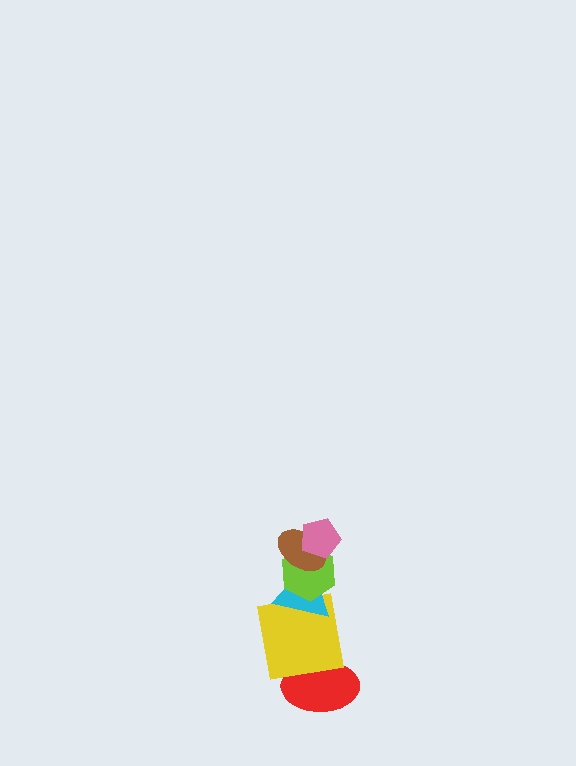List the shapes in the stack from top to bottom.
From top to bottom: the pink pentagon, the brown ellipse, the lime hexagon, the cyan triangle, the yellow square, the red ellipse.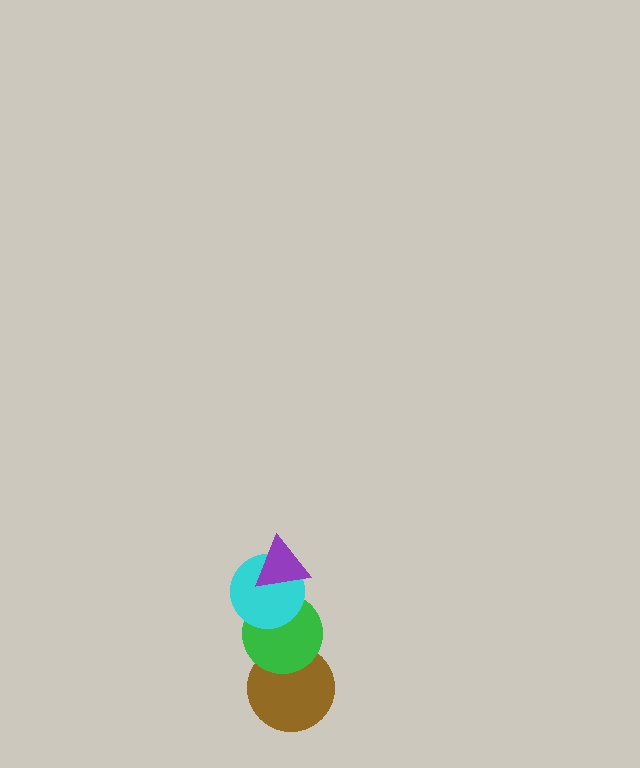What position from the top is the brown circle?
The brown circle is 4th from the top.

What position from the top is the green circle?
The green circle is 3rd from the top.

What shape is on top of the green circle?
The cyan circle is on top of the green circle.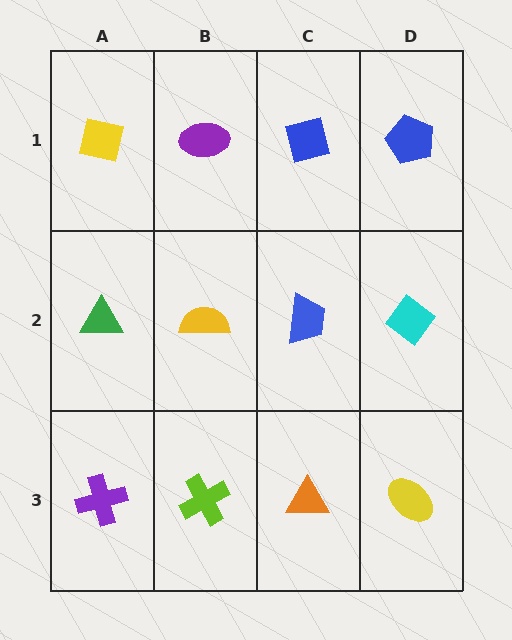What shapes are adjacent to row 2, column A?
A yellow square (row 1, column A), a purple cross (row 3, column A), a yellow semicircle (row 2, column B).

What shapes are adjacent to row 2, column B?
A purple ellipse (row 1, column B), a lime cross (row 3, column B), a green triangle (row 2, column A), a blue trapezoid (row 2, column C).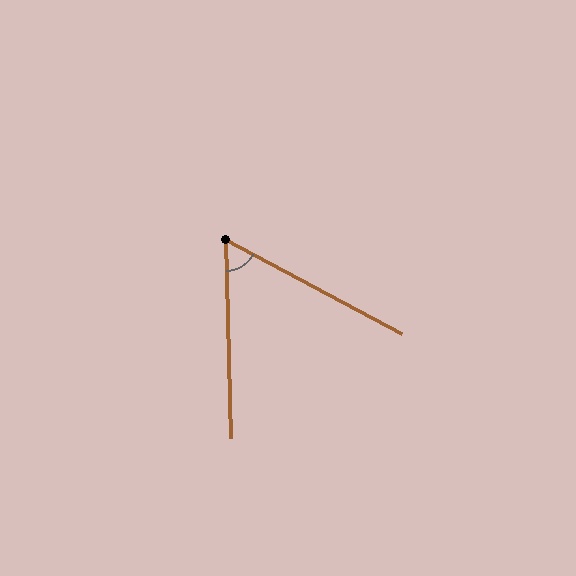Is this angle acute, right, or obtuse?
It is acute.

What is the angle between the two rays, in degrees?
Approximately 60 degrees.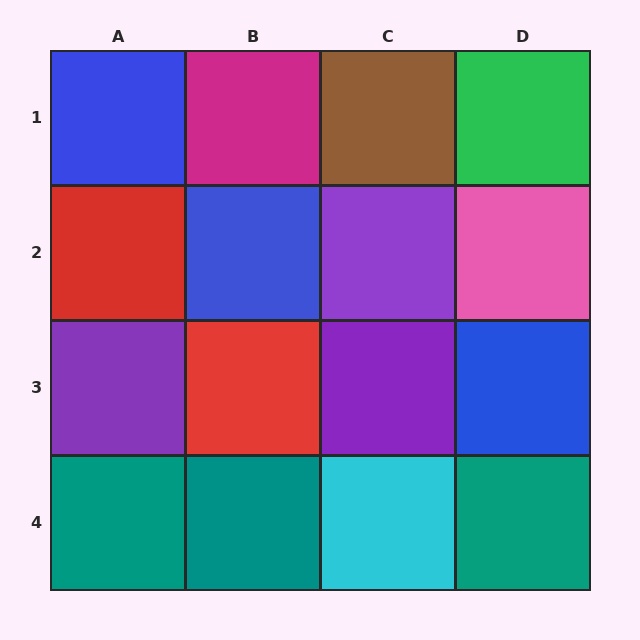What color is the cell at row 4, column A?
Teal.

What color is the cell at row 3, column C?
Purple.